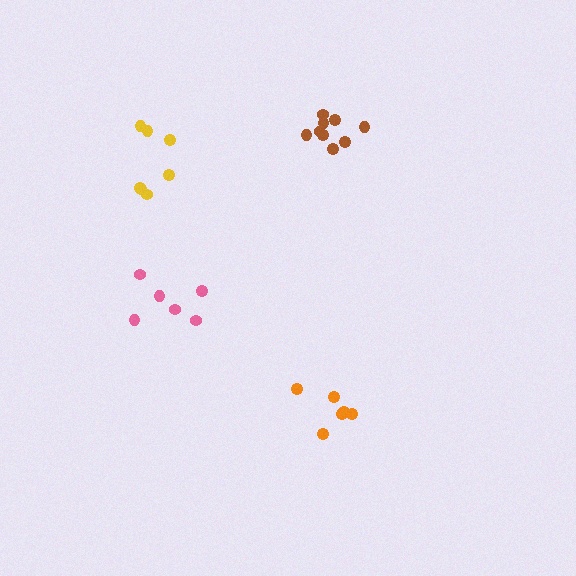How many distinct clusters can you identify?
There are 4 distinct clusters.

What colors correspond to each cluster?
The clusters are colored: pink, orange, brown, yellow.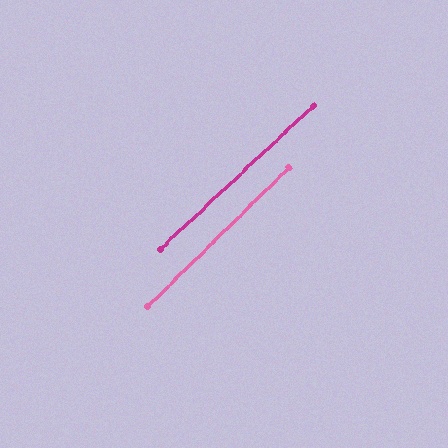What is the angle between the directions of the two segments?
Approximately 2 degrees.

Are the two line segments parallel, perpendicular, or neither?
Parallel — their directions differ by only 1.6°.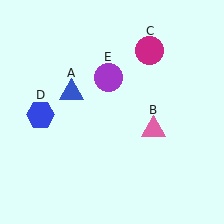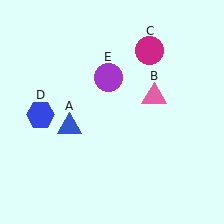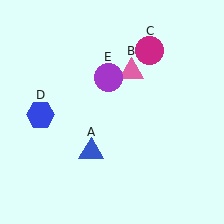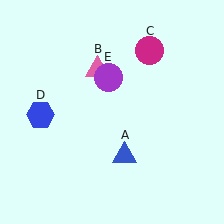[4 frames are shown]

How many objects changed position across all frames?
2 objects changed position: blue triangle (object A), pink triangle (object B).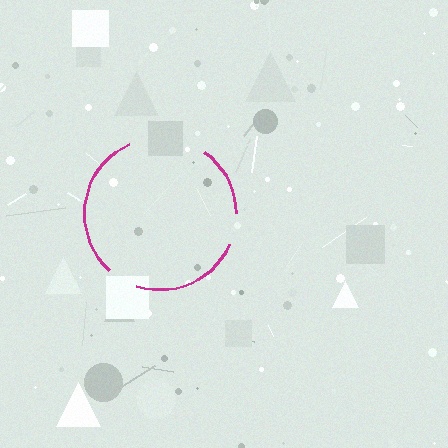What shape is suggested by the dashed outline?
The dashed outline suggests a circle.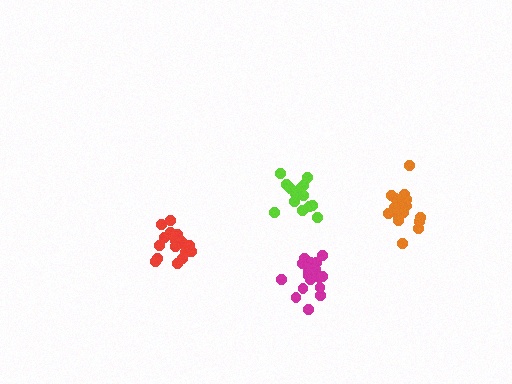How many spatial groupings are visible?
There are 4 spatial groupings.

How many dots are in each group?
Group 1: 16 dots, Group 2: 18 dots, Group 3: 17 dots, Group 4: 15 dots (66 total).